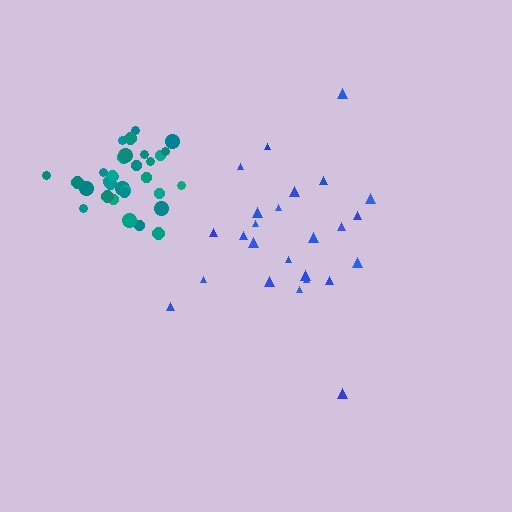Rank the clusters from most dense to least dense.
teal, blue.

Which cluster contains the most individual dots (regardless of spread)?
Teal (32).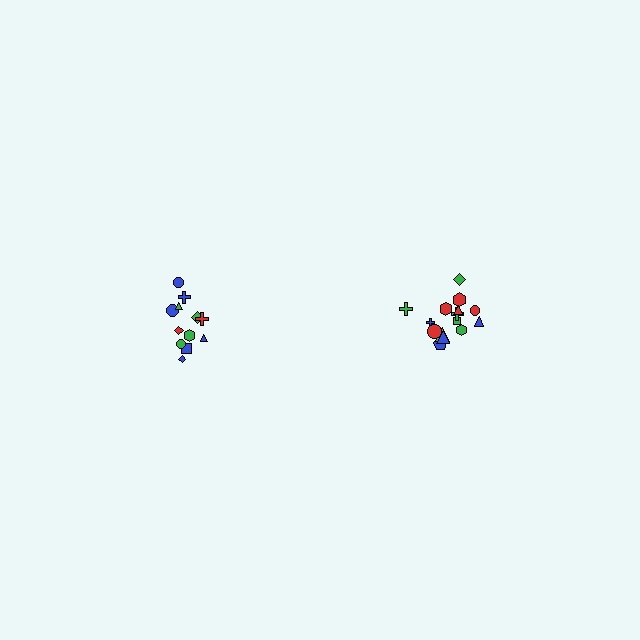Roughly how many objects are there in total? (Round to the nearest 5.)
Roughly 25 objects in total.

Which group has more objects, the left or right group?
The right group.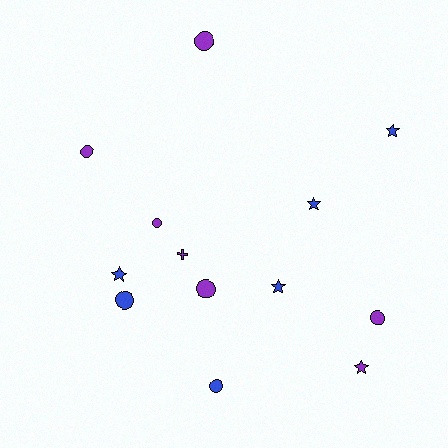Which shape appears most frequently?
Circle, with 7 objects.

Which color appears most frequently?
Purple, with 7 objects.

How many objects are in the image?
There are 13 objects.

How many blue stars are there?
There are 4 blue stars.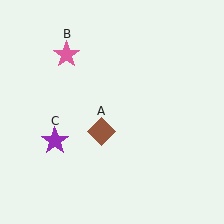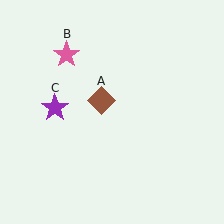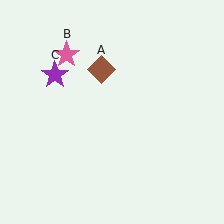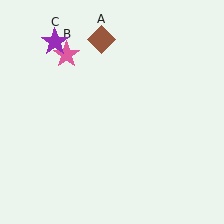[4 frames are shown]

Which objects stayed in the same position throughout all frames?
Pink star (object B) remained stationary.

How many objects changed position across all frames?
2 objects changed position: brown diamond (object A), purple star (object C).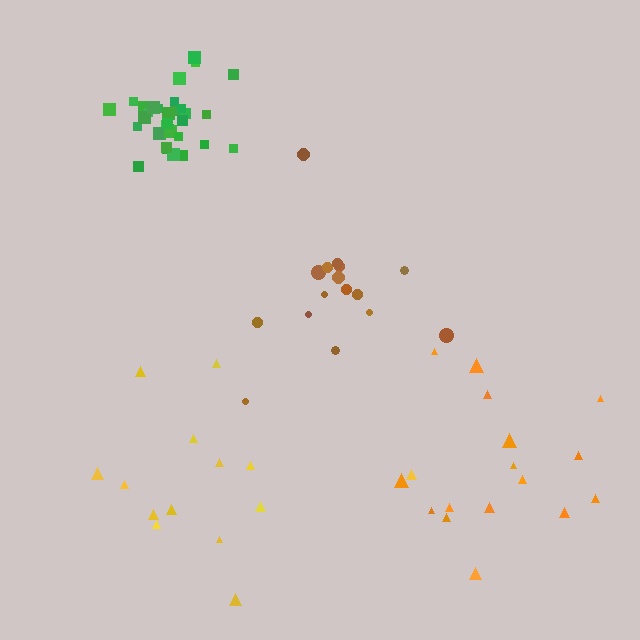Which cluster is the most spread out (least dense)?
Orange.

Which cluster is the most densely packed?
Green.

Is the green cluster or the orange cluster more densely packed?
Green.